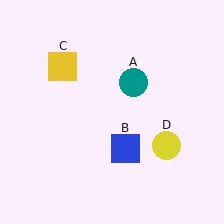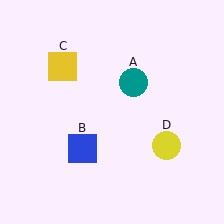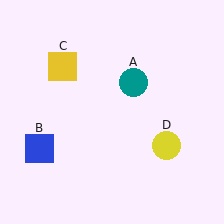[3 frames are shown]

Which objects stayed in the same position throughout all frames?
Teal circle (object A) and yellow square (object C) and yellow circle (object D) remained stationary.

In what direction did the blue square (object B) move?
The blue square (object B) moved left.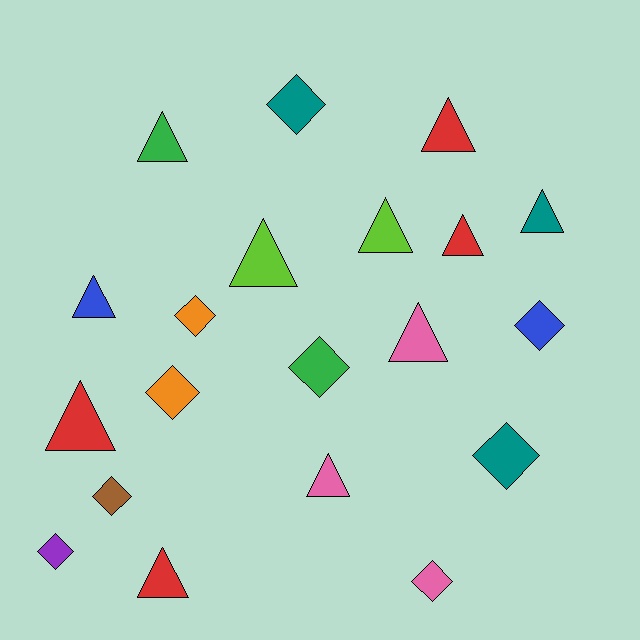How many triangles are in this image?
There are 11 triangles.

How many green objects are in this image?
There are 2 green objects.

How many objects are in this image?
There are 20 objects.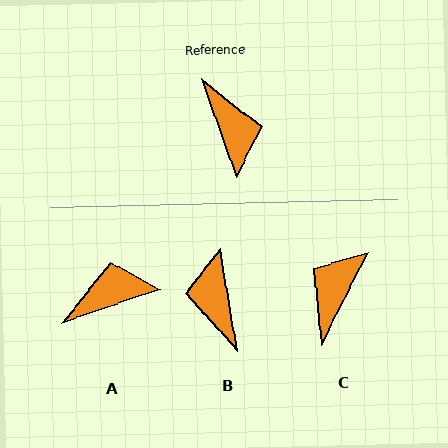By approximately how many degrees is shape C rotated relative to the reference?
Approximately 134 degrees counter-clockwise.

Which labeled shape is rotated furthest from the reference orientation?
B, about 170 degrees away.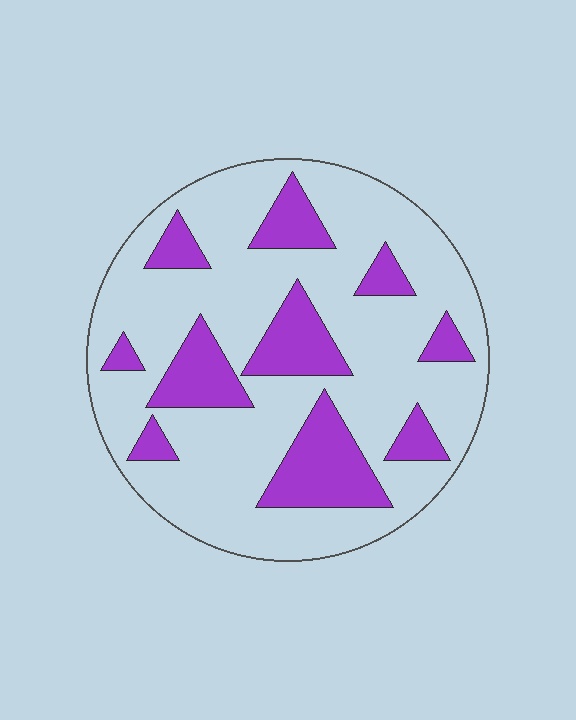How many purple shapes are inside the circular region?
10.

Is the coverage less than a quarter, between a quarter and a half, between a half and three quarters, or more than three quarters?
Between a quarter and a half.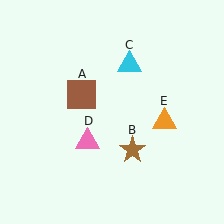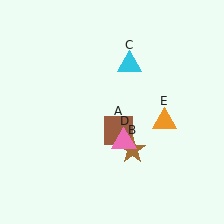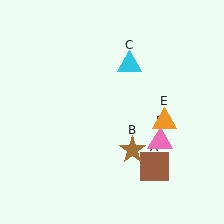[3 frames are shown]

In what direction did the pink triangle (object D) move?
The pink triangle (object D) moved right.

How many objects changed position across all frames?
2 objects changed position: brown square (object A), pink triangle (object D).